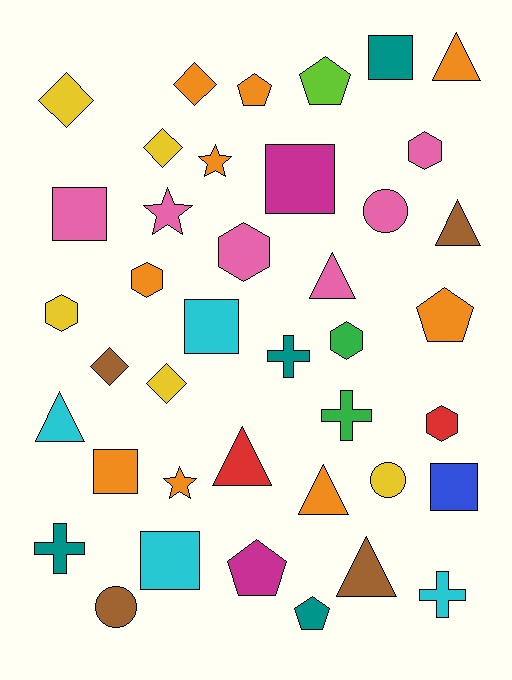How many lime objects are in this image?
There is 1 lime object.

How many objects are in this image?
There are 40 objects.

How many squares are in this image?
There are 7 squares.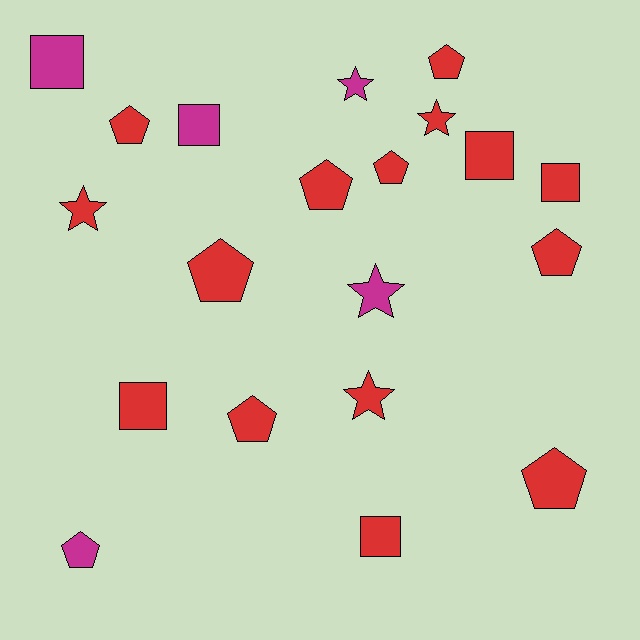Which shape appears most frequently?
Pentagon, with 9 objects.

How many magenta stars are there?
There are 2 magenta stars.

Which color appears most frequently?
Red, with 15 objects.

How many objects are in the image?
There are 20 objects.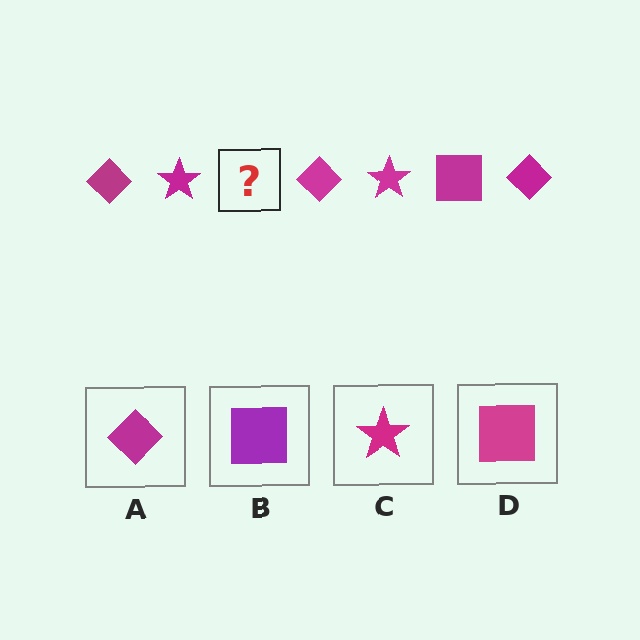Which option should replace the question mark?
Option D.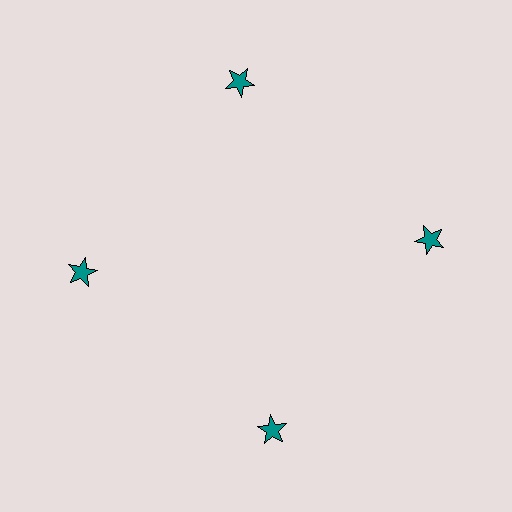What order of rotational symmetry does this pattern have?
This pattern has 4-fold rotational symmetry.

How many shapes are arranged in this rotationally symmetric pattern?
There are 4 shapes, arranged in 4 groups of 1.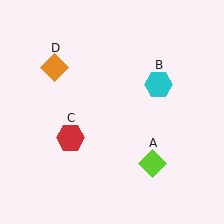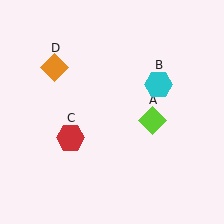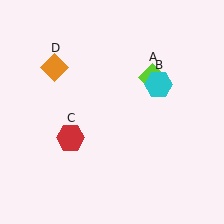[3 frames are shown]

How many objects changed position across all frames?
1 object changed position: lime diamond (object A).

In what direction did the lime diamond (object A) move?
The lime diamond (object A) moved up.